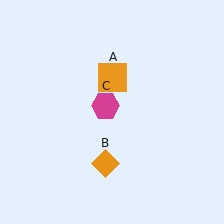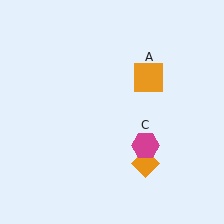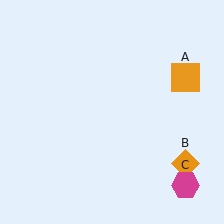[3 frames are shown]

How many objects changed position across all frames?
3 objects changed position: orange square (object A), orange diamond (object B), magenta hexagon (object C).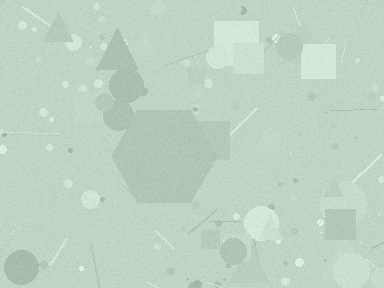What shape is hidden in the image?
A hexagon is hidden in the image.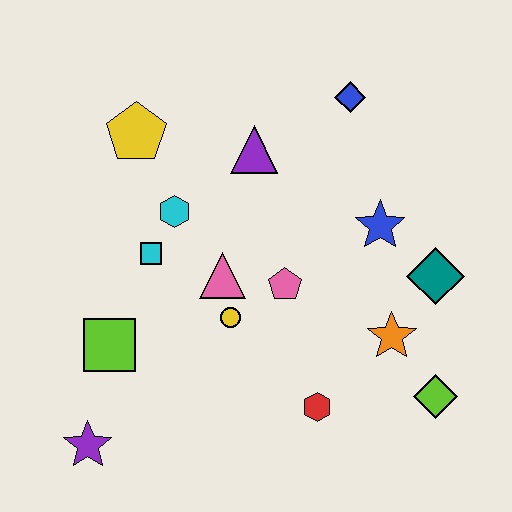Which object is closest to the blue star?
The teal diamond is closest to the blue star.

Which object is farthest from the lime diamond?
The yellow pentagon is farthest from the lime diamond.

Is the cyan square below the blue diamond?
Yes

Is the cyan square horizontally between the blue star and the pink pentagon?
No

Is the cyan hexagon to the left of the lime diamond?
Yes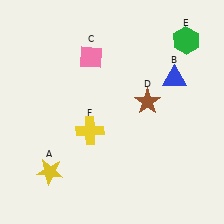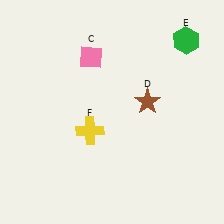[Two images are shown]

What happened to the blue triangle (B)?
The blue triangle (B) was removed in Image 2. It was in the top-right area of Image 1.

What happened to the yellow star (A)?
The yellow star (A) was removed in Image 2. It was in the bottom-left area of Image 1.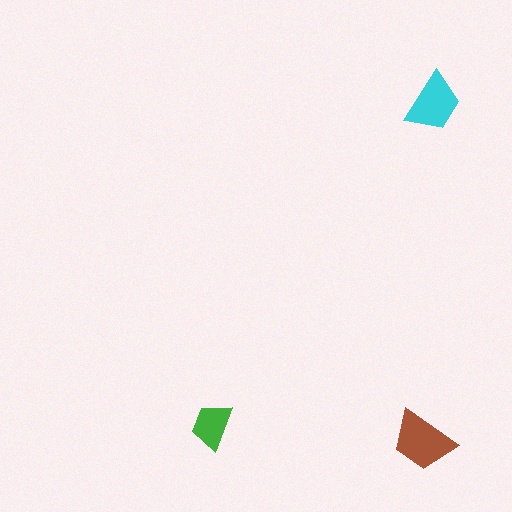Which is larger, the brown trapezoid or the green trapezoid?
The brown one.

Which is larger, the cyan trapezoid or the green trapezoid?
The cyan one.